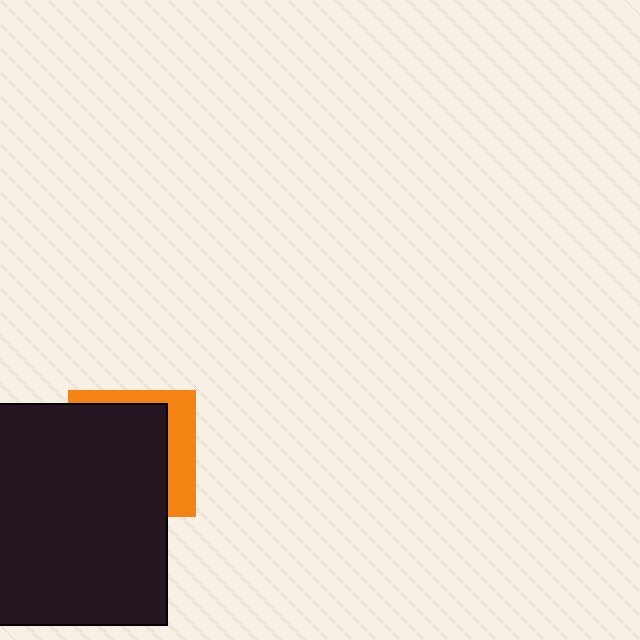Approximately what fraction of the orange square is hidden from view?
Roughly 70% of the orange square is hidden behind the black square.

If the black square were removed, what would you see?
You would see the complete orange square.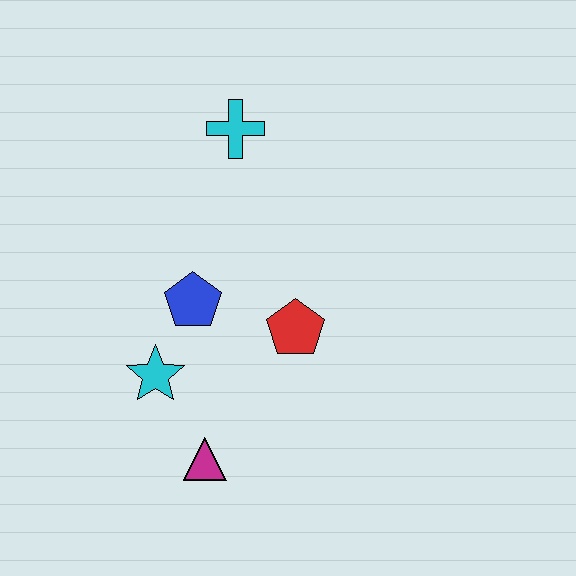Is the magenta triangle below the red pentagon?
Yes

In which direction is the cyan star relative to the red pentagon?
The cyan star is to the left of the red pentagon.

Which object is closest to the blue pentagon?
The cyan star is closest to the blue pentagon.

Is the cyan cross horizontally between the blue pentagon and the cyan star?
No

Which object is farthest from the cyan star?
The cyan cross is farthest from the cyan star.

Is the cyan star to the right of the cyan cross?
No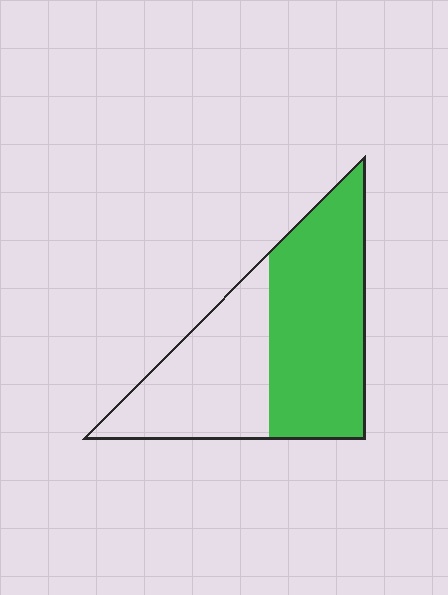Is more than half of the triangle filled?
Yes.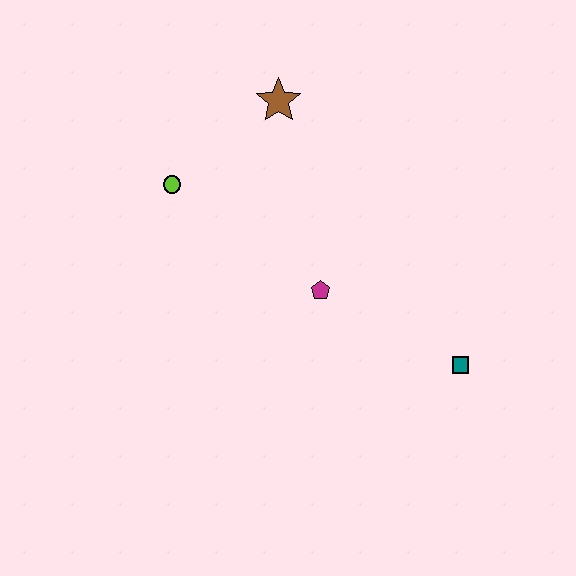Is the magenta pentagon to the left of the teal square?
Yes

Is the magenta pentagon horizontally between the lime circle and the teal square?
Yes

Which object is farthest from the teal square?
The lime circle is farthest from the teal square.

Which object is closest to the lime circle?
The brown star is closest to the lime circle.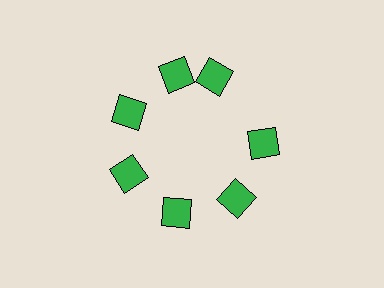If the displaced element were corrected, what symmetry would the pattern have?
It would have 7-fold rotational symmetry — the pattern would map onto itself every 51 degrees.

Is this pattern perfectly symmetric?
No. The 7 green diamonds are arranged in a ring, but one element near the 1 o'clock position is rotated out of alignment along the ring, breaking the 7-fold rotational symmetry.